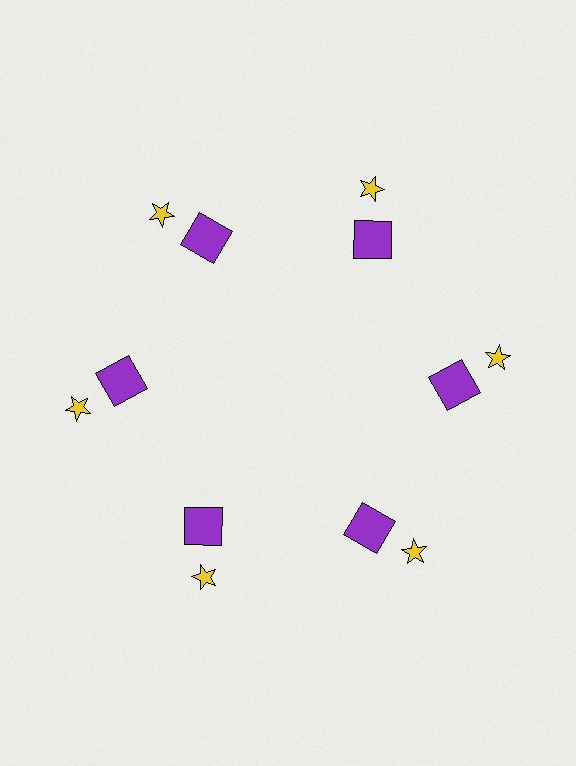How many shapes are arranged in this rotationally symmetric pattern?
There are 12 shapes, arranged in 6 groups of 2.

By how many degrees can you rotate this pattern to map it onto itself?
The pattern maps onto itself every 60 degrees of rotation.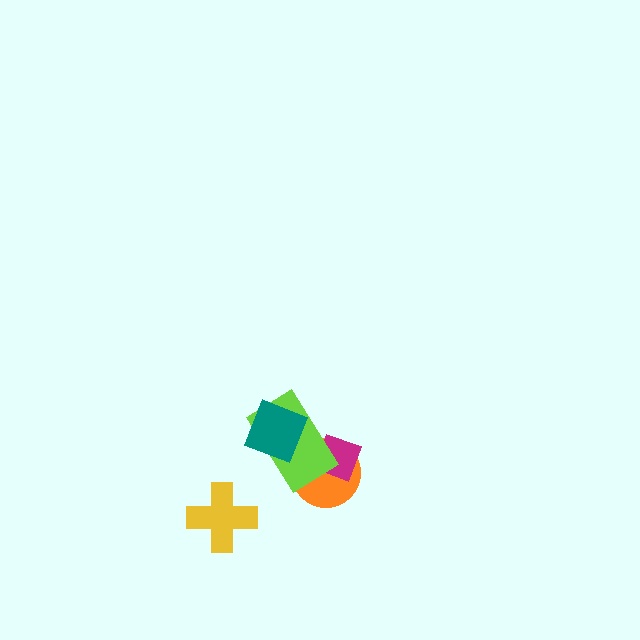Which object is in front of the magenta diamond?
The lime rectangle is in front of the magenta diamond.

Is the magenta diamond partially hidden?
Yes, it is partially covered by another shape.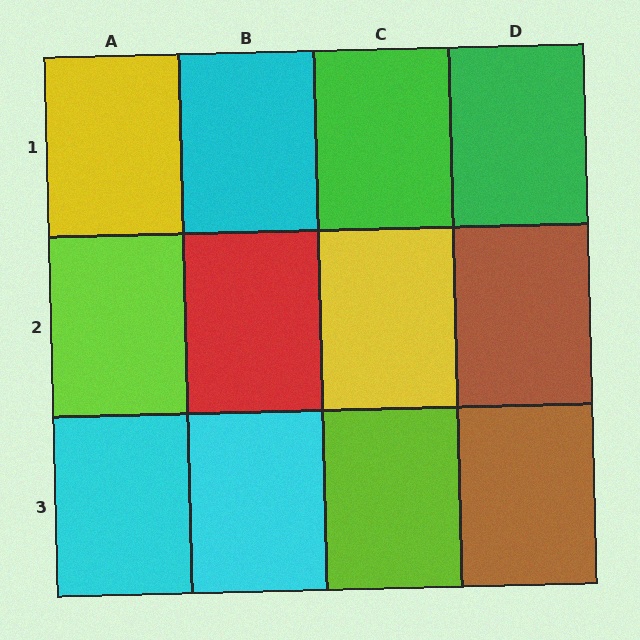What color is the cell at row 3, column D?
Brown.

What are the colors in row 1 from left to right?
Yellow, cyan, green, green.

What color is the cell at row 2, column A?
Lime.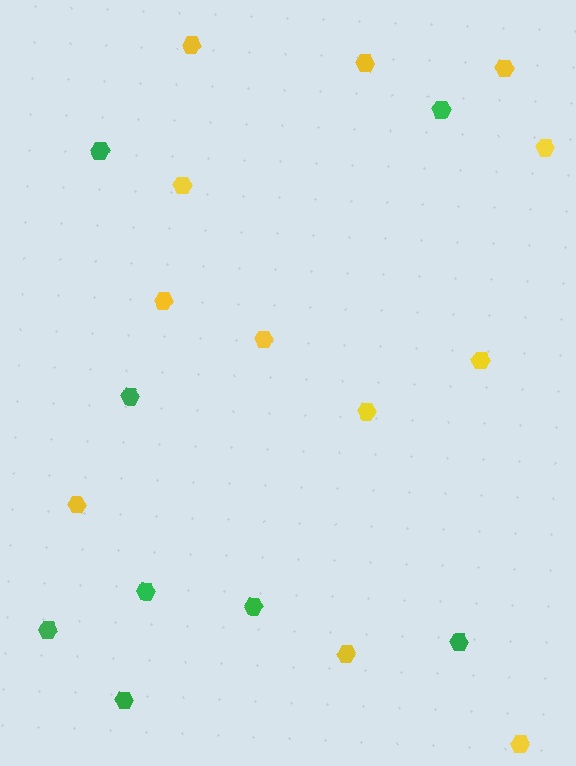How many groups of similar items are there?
There are 2 groups: one group of yellow hexagons (12) and one group of green hexagons (8).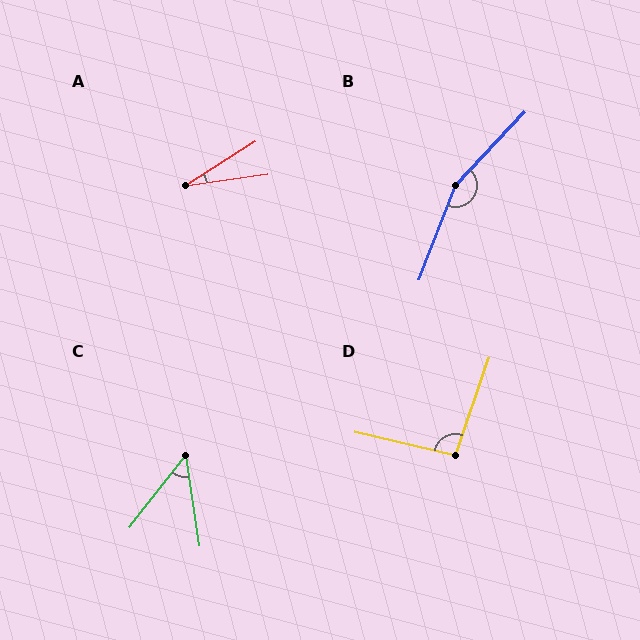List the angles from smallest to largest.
A (24°), C (46°), D (96°), B (158°).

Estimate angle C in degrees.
Approximately 46 degrees.